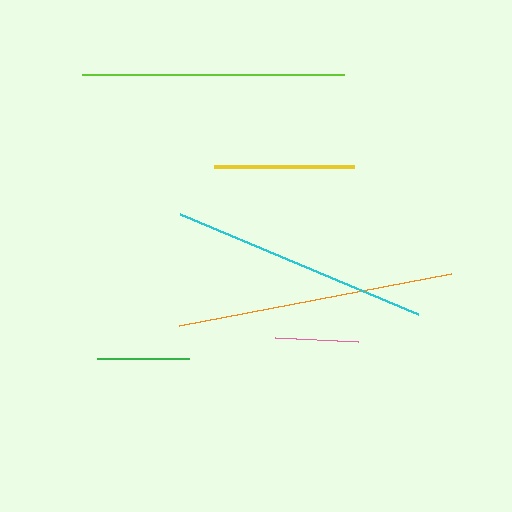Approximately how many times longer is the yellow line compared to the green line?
The yellow line is approximately 1.5 times the length of the green line.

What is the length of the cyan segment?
The cyan segment is approximately 259 pixels long.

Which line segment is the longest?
The orange line is the longest at approximately 277 pixels.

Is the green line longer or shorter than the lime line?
The lime line is longer than the green line.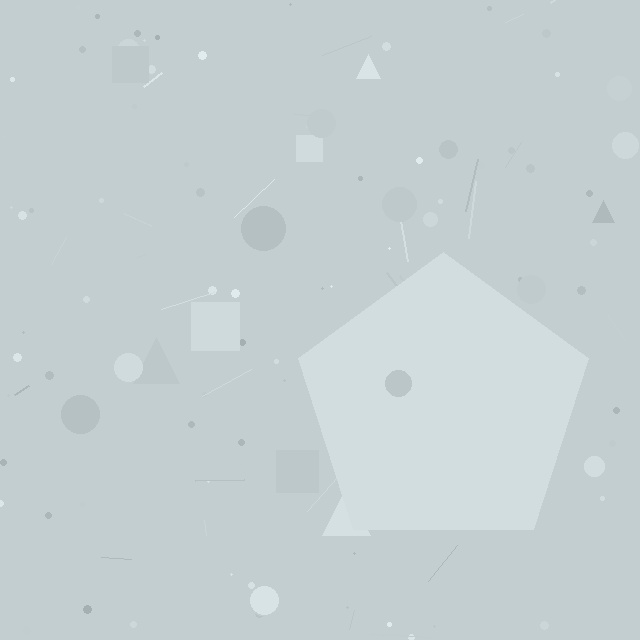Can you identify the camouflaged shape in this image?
The camouflaged shape is a pentagon.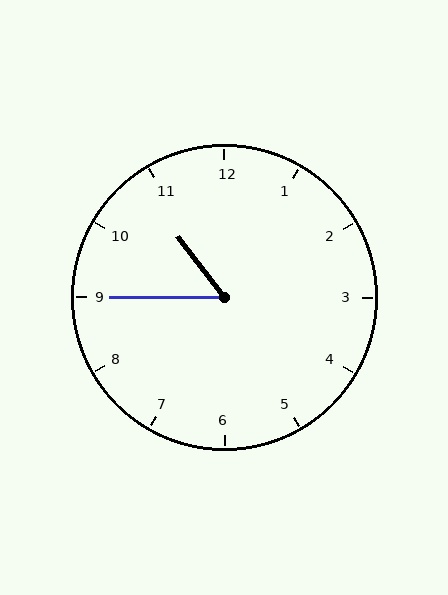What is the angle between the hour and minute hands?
Approximately 52 degrees.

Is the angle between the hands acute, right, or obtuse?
It is acute.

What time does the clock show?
10:45.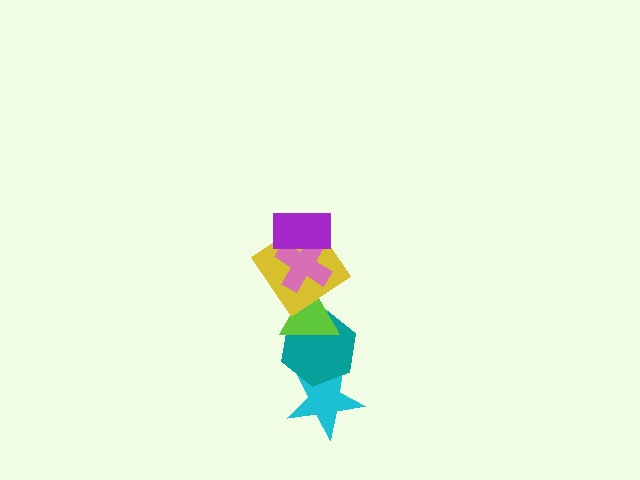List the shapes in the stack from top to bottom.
From top to bottom: the purple rectangle, the pink cross, the yellow diamond, the lime triangle, the teal hexagon, the cyan star.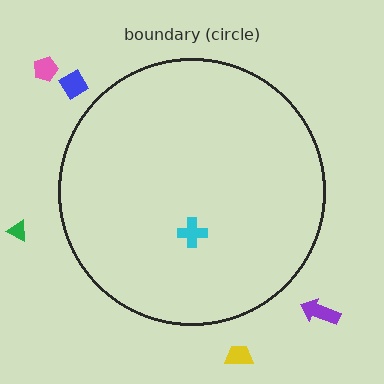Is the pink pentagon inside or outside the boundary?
Outside.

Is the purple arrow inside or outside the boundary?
Outside.